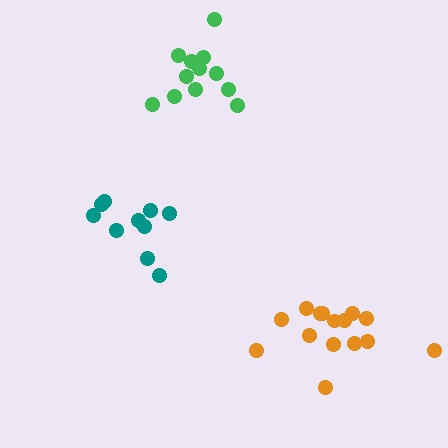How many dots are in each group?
Group 1: 15 dots, Group 2: 10 dots, Group 3: 12 dots (37 total).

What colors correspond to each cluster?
The clusters are colored: orange, teal, green.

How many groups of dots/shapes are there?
There are 3 groups.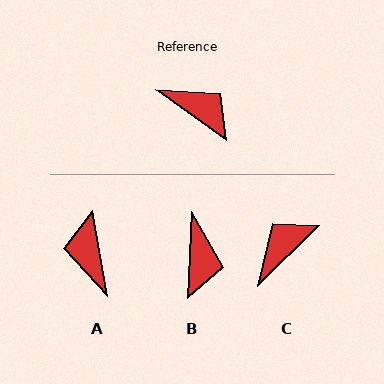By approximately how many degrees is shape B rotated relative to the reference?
Approximately 56 degrees clockwise.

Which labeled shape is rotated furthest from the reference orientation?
A, about 136 degrees away.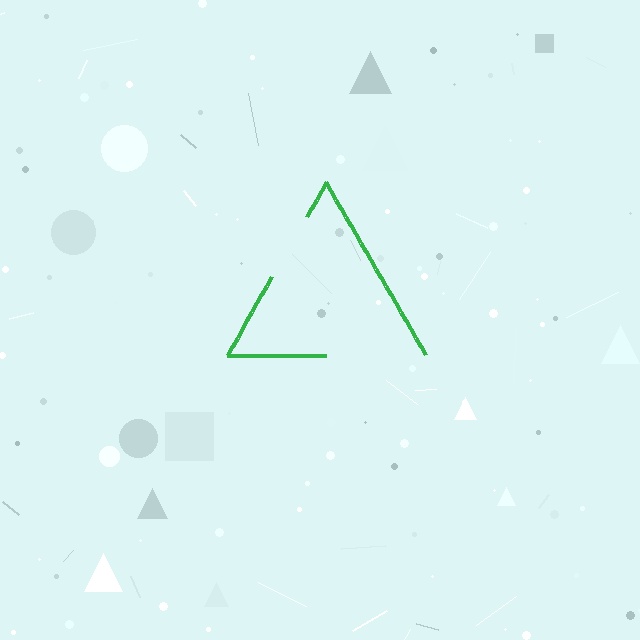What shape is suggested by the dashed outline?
The dashed outline suggests a triangle.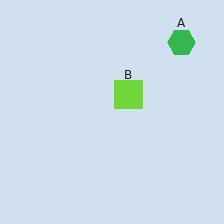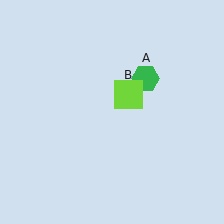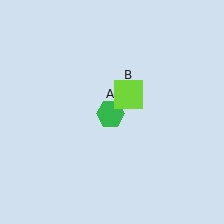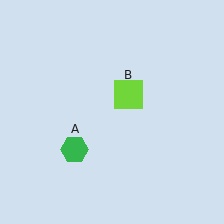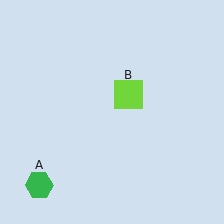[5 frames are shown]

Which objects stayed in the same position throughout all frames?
Lime square (object B) remained stationary.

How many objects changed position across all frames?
1 object changed position: green hexagon (object A).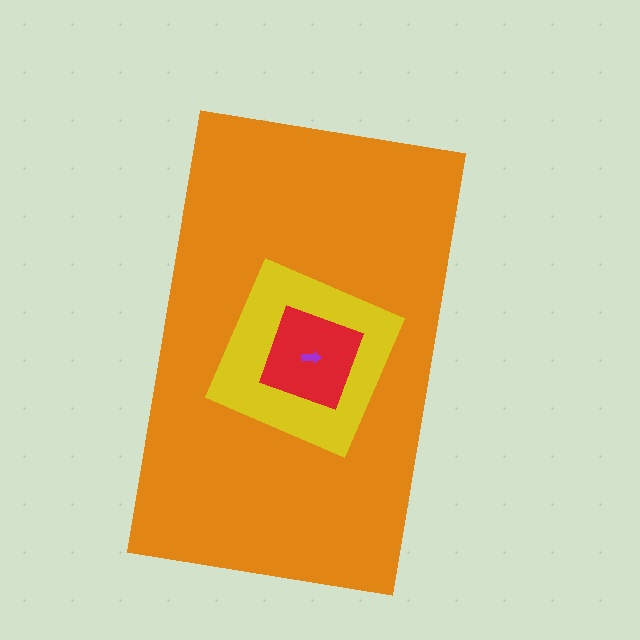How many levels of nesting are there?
4.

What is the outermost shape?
The orange rectangle.